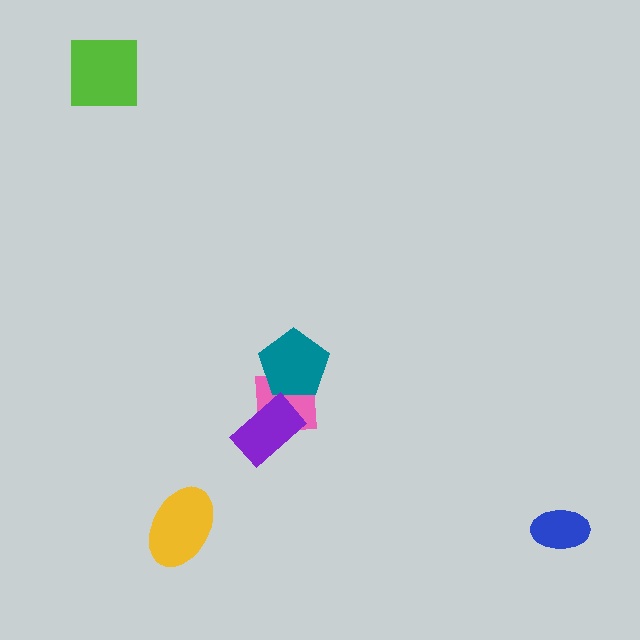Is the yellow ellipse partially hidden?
No, no other shape covers it.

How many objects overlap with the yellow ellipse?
0 objects overlap with the yellow ellipse.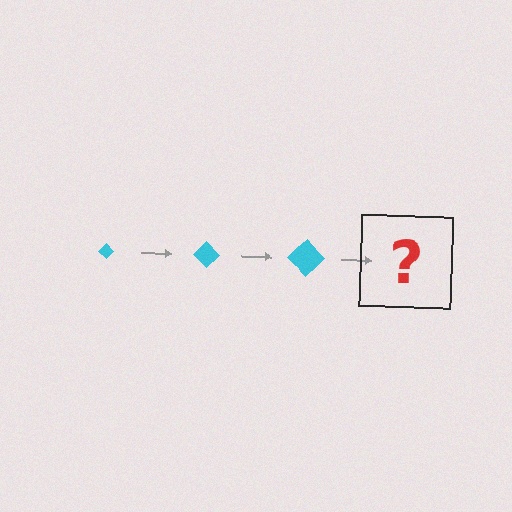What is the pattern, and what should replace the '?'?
The pattern is that the diamond gets progressively larger each step. The '?' should be a cyan diamond, larger than the previous one.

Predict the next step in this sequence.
The next step is a cyan diamond, larger than the previous one.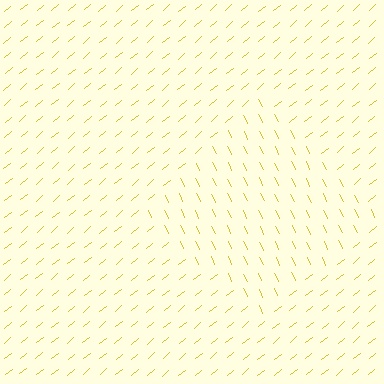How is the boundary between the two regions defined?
The boundary is defined purely by a change in line orientation (approximately 76 degrees difference). All lines are the same color and thickness.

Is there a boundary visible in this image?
Yes, there is a texture boundary formed by a change in line orientation.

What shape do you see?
I see a diamond.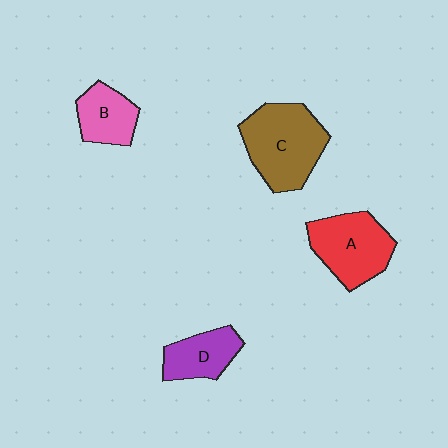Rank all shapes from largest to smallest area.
From largest to smallest: C (brown), A (red), D (purple), B (pink).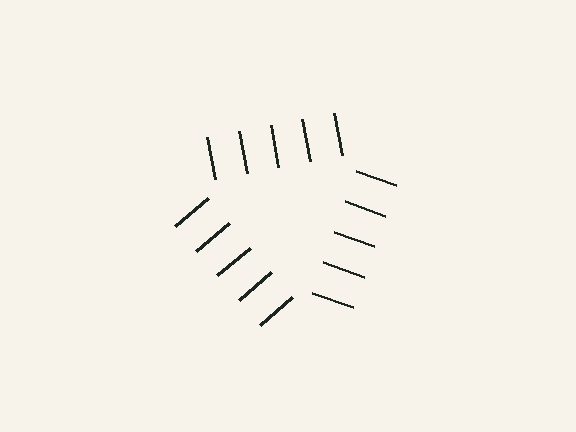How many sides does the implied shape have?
3 sides — the line-ends trace a triangle.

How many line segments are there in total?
15 — 5 along each of the 3 edges.